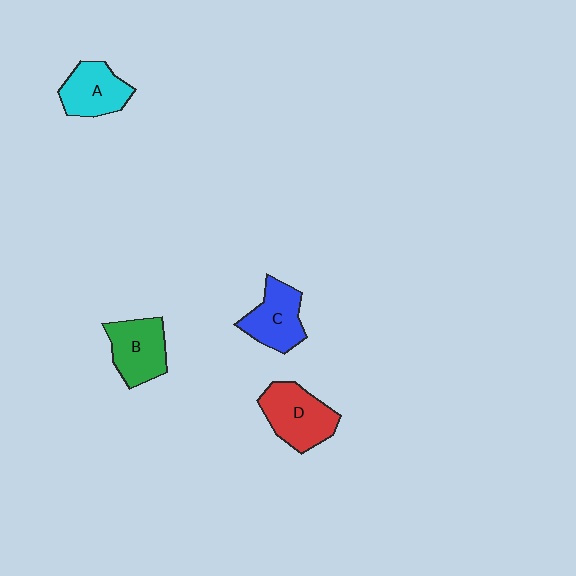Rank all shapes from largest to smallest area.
From largest to smallest: D (red), B (green), C (blue), A (cyan).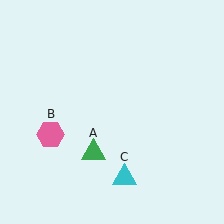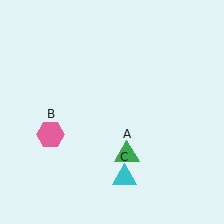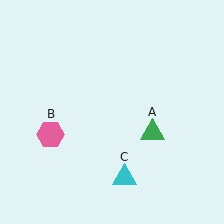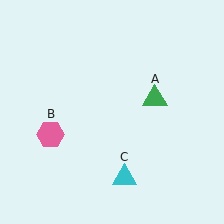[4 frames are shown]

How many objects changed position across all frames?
1 object changed position: green triangle (object A).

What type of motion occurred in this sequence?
The green triangle (object A) rotated counterclockwise around the center of the scene.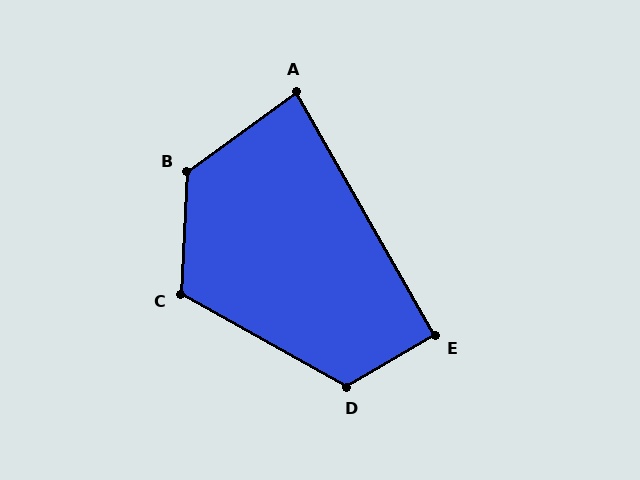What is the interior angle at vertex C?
Approximately 116 degrees (obtuse).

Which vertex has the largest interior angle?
B, at approximately 129 degrees.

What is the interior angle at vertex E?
Approximately 91 degrees (approximately right).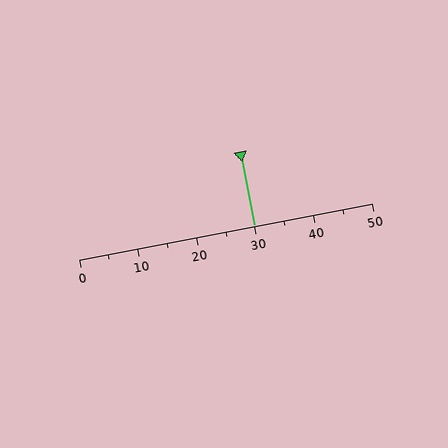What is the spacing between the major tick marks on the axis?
The major ticks are spaced 10 apart.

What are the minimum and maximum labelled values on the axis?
The axis runs from 0 to 50.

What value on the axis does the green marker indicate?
The marker indicates approximately 30.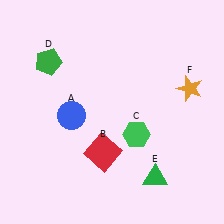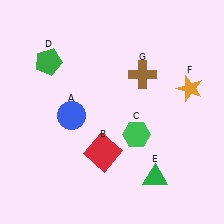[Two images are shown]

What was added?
A brown cross (G) was added in Image 2.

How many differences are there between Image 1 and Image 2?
There is 1 difference between the two images.